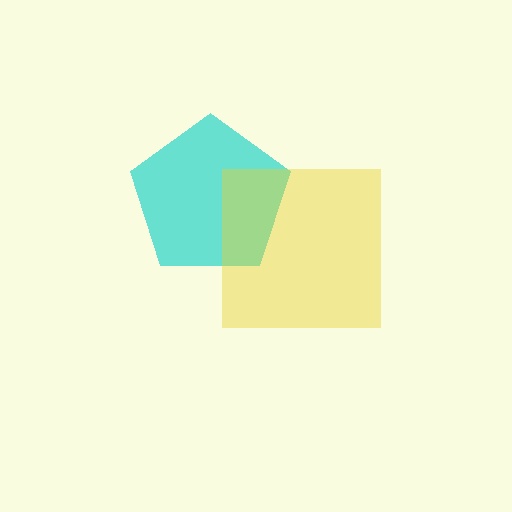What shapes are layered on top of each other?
The layered shapes are: a cyan pentagon, a yellow square.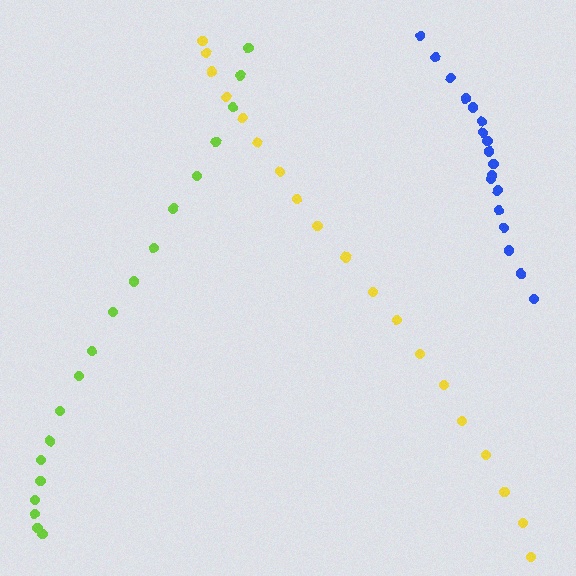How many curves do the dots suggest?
There are 3 distinct paths.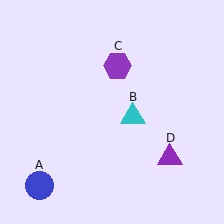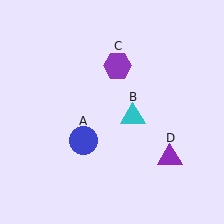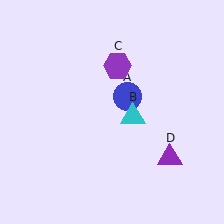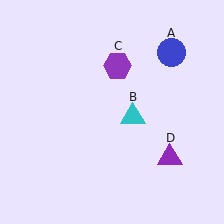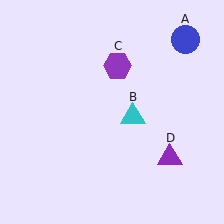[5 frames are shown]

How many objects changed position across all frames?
1 object changed position: blue circle (object A).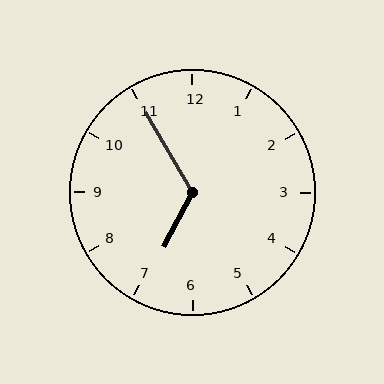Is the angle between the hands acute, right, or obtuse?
It is obtuse.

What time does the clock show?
6:55.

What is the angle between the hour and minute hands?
Approximately 122 degrees.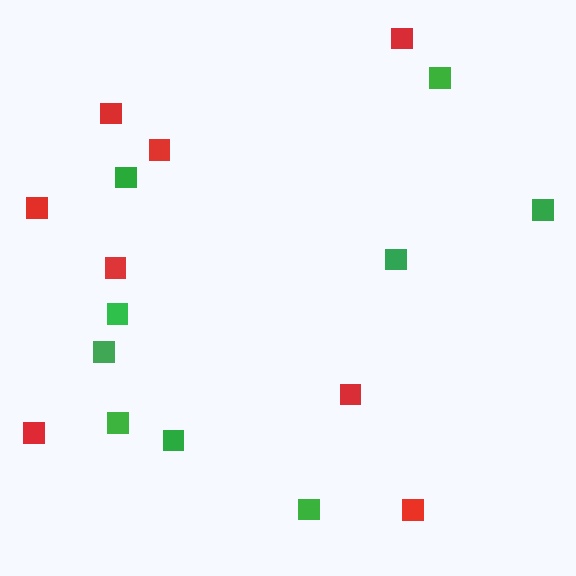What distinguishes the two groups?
There are 2 groups: one group of red squares (8) and one group of green squares (9).